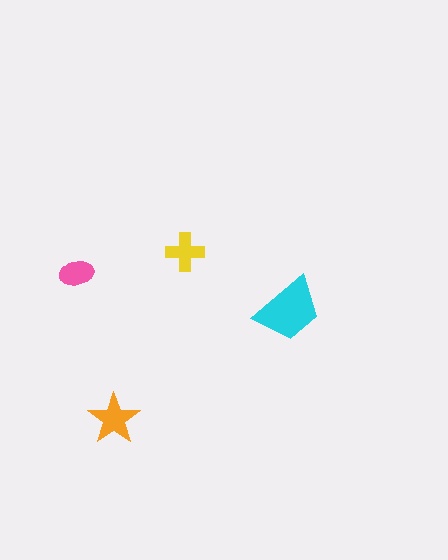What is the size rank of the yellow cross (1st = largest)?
3rd.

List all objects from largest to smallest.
The cyan trapezoid, the orange star, the yellow cross, the pink ellipse.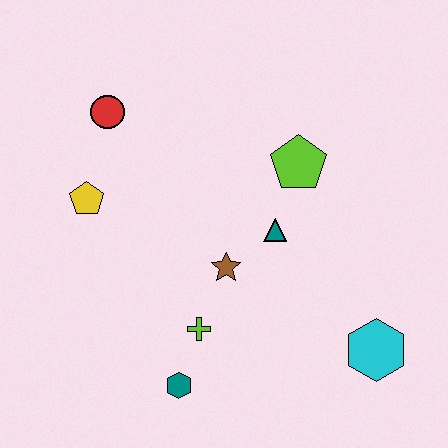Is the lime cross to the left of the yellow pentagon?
No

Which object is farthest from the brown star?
The red circle is farthest from the brown star.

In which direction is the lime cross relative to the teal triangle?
The lime cross is below the teal triangle.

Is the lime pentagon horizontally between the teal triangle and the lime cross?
No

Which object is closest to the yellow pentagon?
The red circle is closest to the yellow pentagon.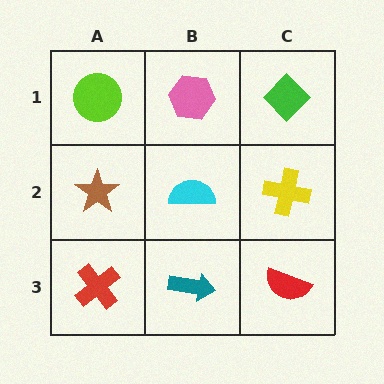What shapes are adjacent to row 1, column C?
A yellow cross (row 2, column C), a pink hexagon (row 1, column B).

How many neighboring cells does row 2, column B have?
4.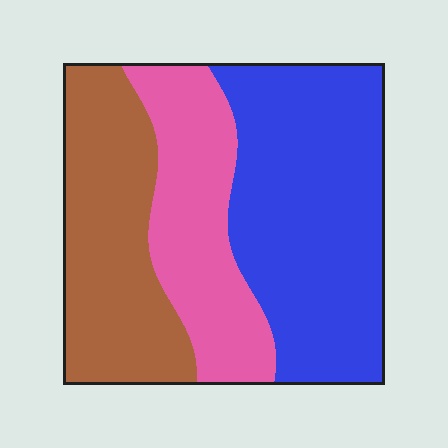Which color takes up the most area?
Blue, at roughly 45%.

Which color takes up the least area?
Pink, at roughly 25%.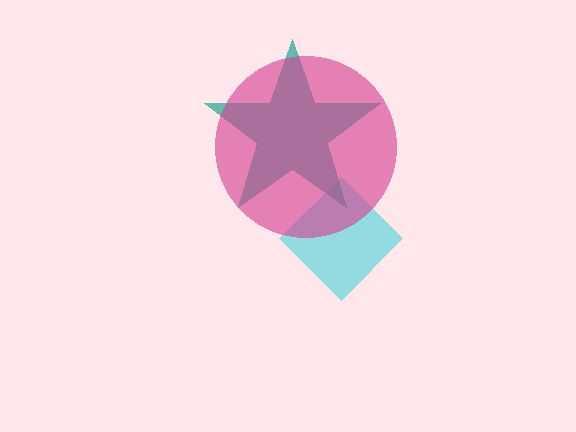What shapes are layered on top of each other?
The layered shapes are: a cyan diamond, a teal star, a magenta circle.